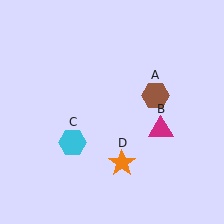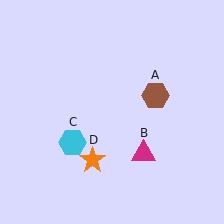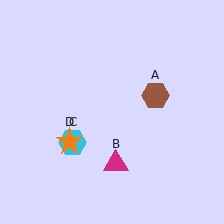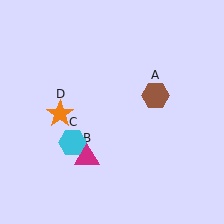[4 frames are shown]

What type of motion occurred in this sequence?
The magenta triangle (object B), orange star (object D) rotated clockwise around the center of the scene.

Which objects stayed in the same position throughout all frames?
Brown hexagon (object A) and cyan hexagon (object C) remained stationary.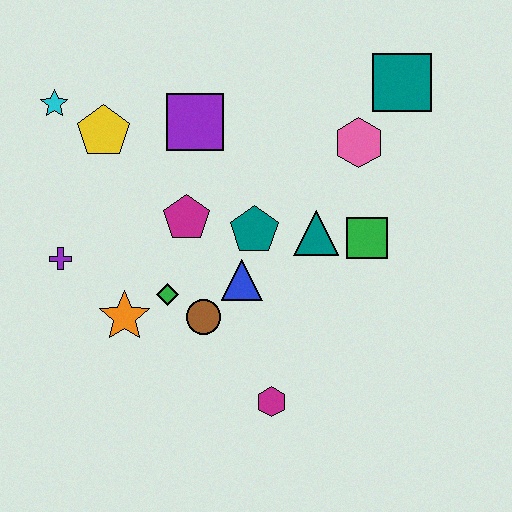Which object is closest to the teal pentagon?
The blue triangle is closest to the teal pentagon.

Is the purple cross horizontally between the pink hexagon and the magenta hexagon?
No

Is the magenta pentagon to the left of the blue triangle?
Yes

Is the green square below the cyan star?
Yes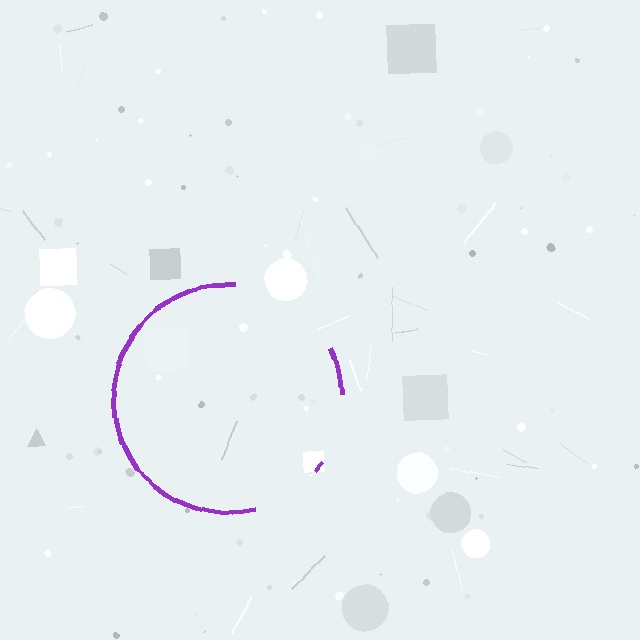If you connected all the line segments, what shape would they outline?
They would outline a circle.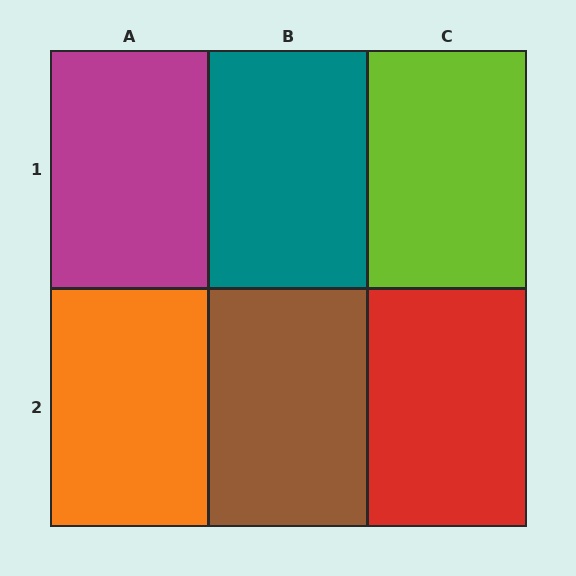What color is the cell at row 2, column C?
Red.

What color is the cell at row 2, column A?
Orange.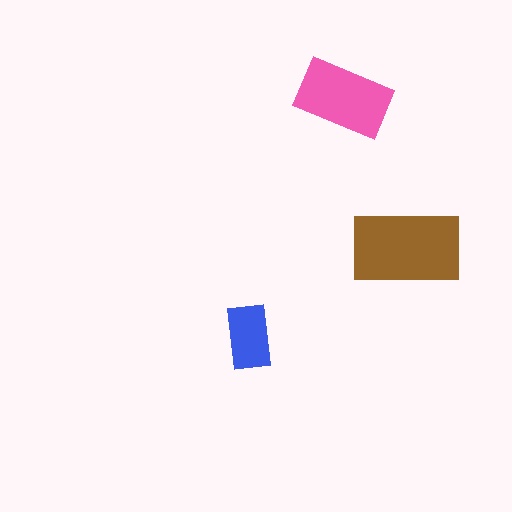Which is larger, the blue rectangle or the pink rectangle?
The pink one.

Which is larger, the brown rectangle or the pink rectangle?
The brown one.